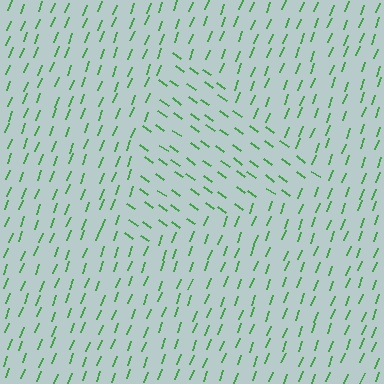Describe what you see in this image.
The image is filled with small green line segments. A triangle region in the image has lines oriented differently from the surrounding lines, creating a visible texture boundary.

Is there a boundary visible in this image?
Yes, there is a texture boundary formed by a change in line orientation.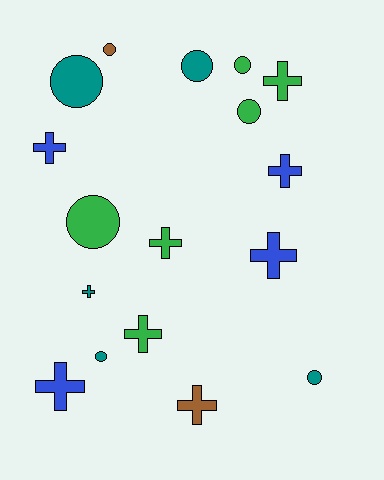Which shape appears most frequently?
Cross, with 9 objects.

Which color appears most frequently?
Green, with 6 objects.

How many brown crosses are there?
There is 1 brown cross.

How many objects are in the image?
There are 17 objects.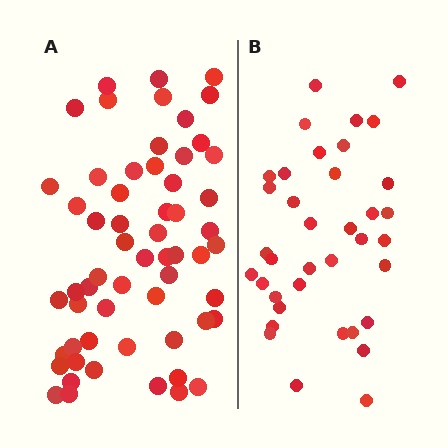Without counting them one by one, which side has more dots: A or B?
Region A (the left region) has more dots.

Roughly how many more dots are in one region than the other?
Region A has approximately 20 more dots than region B.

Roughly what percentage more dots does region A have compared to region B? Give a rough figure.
About 60% more.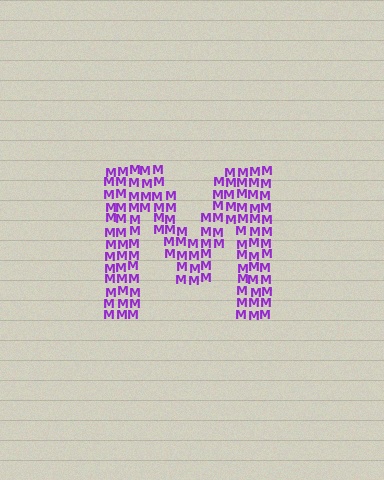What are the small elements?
The small elements are letter M's.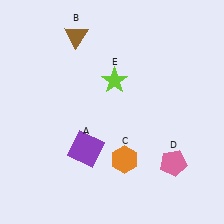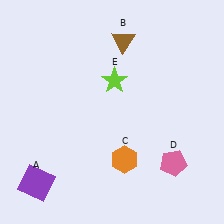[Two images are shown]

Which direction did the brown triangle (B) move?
The brown triangle (B) moved right.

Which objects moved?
The objects that moved are: the purple square (A), the brown triangle (B).